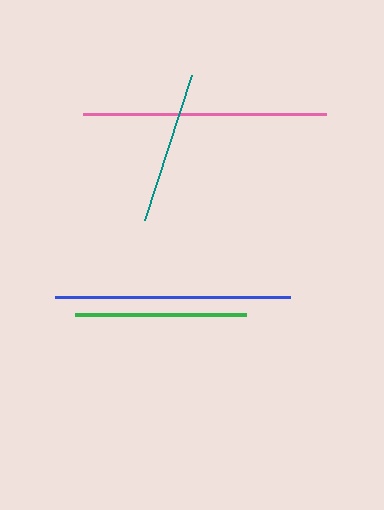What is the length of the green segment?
The green segment is approximately 171 pixels long.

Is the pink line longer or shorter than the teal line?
The pink line is longer than the teal line.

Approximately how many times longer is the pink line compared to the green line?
The pink line is approximately 1.4 times the length of the green line.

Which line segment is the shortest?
The teal line is the shortest at approximately 153 pixels.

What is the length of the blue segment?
The blue segment is approximately 236 pixels long.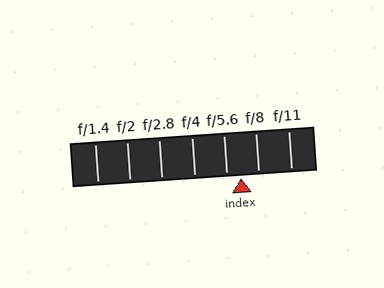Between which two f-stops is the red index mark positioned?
The index mark is between f/5.6 and f/8.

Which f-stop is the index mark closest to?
The index mark is closest to f/5.6.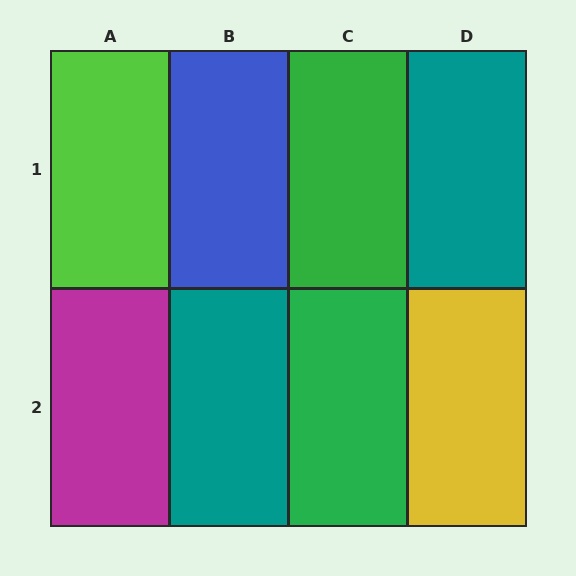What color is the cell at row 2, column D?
Yellow.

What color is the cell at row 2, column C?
Green.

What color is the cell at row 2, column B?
Teal.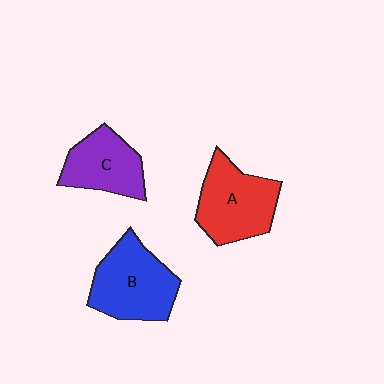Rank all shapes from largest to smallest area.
From largest to smallest: B (blue), A (red), C (purple).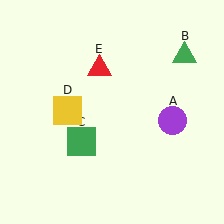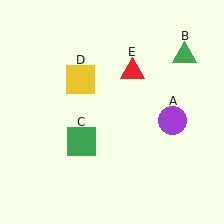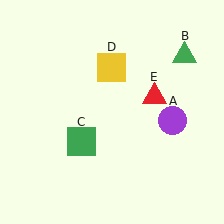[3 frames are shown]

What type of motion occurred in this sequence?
The yellow square (object D), red triangle (object E) rotated clockwise around the center of the scene.